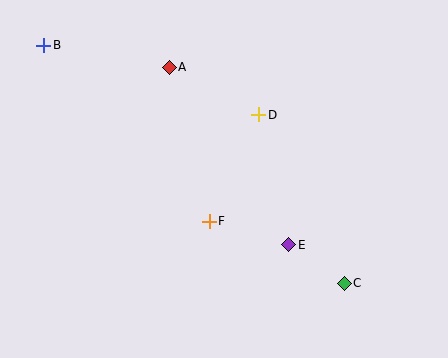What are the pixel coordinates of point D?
Point D is at (259, 115).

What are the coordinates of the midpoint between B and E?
The midpoint between B and E is at (166, 145).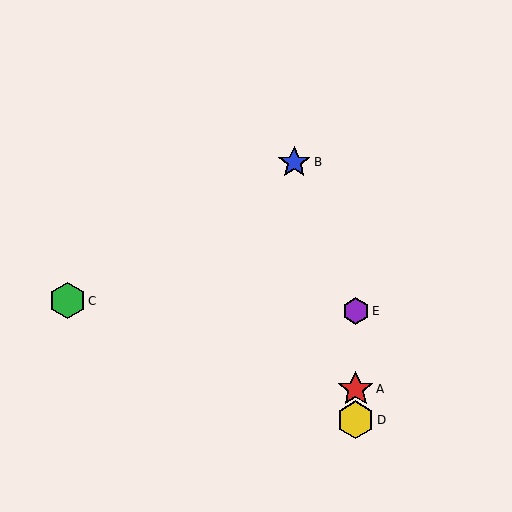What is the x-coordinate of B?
Object B is at x≈294.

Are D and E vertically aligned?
Yes, both are at x≈356.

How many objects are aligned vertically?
3 objects (A, D, E) are aligned vertically.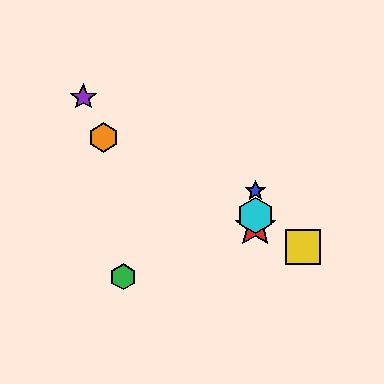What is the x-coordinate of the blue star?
The blue star is at x≈255.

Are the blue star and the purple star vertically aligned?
No, the blue star is at x≈255 and the purple star is at x≈83.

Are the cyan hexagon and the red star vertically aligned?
Yes, both are at x≈255.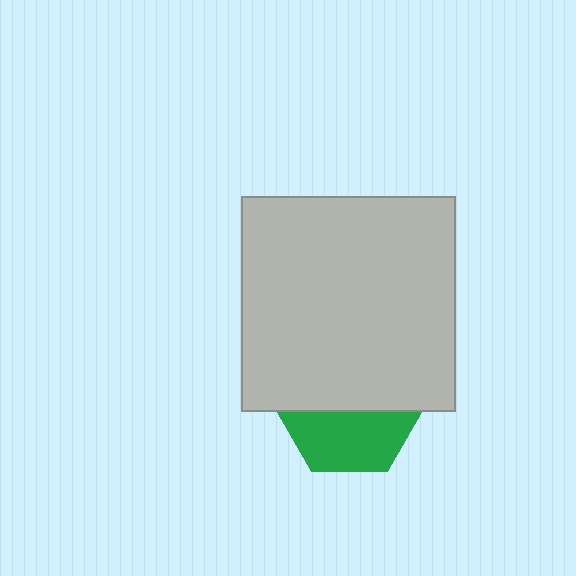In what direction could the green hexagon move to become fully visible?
The green hexagon could move down. That would shift it out from behind the light gray square entirely.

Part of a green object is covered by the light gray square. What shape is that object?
It is a hexagon.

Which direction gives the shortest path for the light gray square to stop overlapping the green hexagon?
Moving up gives the shortest separation.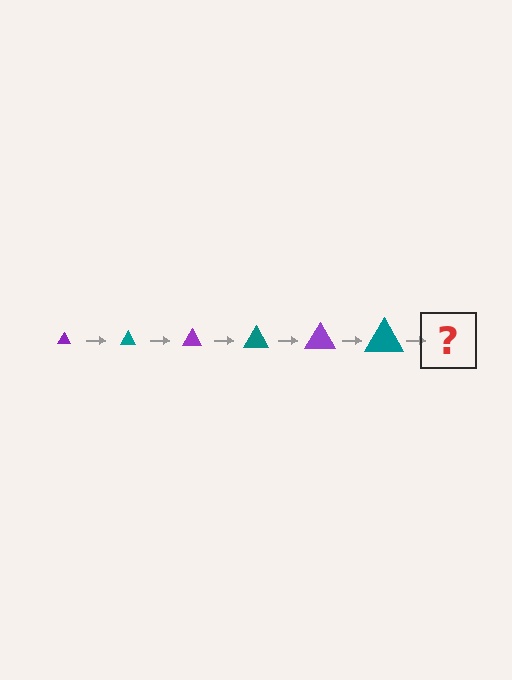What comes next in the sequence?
The next element should be a purple triangle, larger than the previous one.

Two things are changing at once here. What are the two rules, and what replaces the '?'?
The two rules are that the triangle grows larger each step and the color cycles through purple and teal. The '?' should be a purple triangle, larger than the previous one.